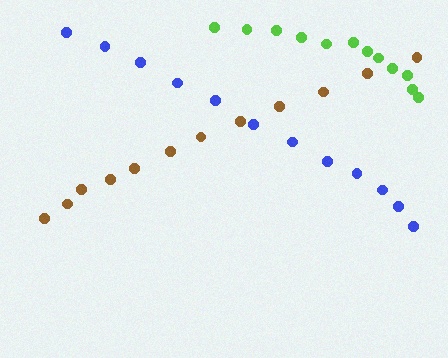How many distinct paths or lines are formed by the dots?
There are 3 distinct paths.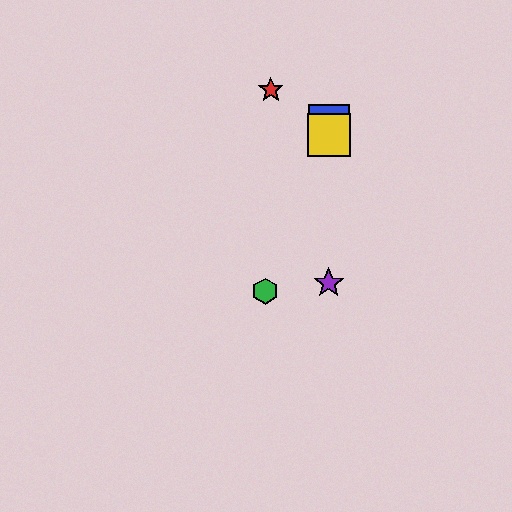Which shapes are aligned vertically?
The blue square, the yellow square, the purple star are aligned vertically.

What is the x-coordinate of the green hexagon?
The green hexagon is at x≈265.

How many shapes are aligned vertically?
3 shapes (the blue square, the yellow square, the purple star) are aligned vertically.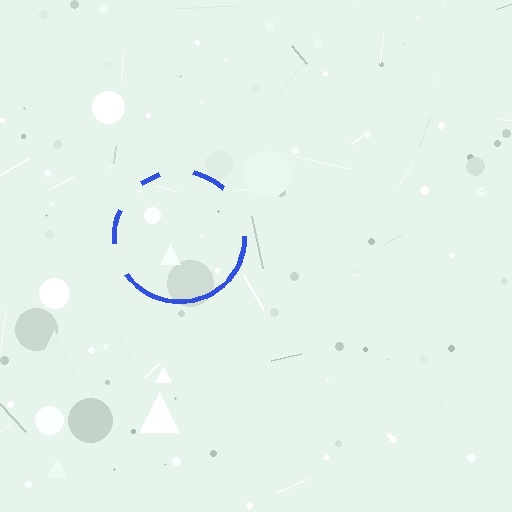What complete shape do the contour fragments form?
The contour fragments form a circle.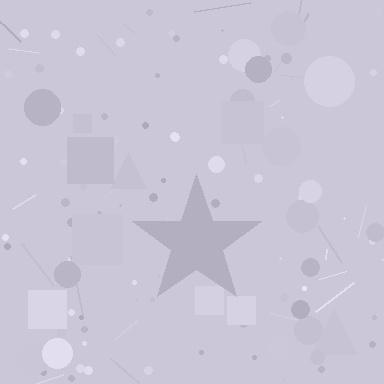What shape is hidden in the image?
A star is hidden in the image.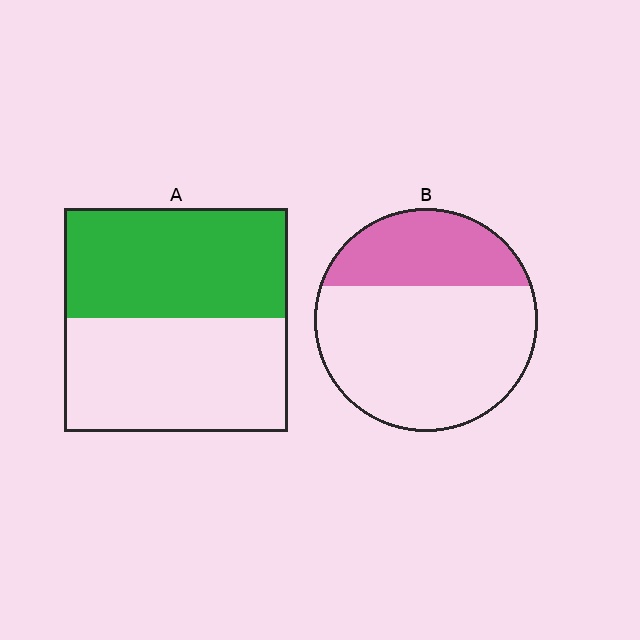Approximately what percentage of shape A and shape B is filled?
A is approximately 50% and B is approximately 30%.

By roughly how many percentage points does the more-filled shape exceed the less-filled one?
By roughly 20 percentage points (A over B).